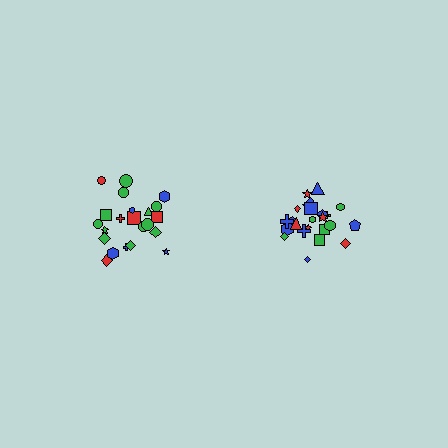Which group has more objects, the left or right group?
The right group.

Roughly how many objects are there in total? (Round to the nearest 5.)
Roughly 45 objects in total.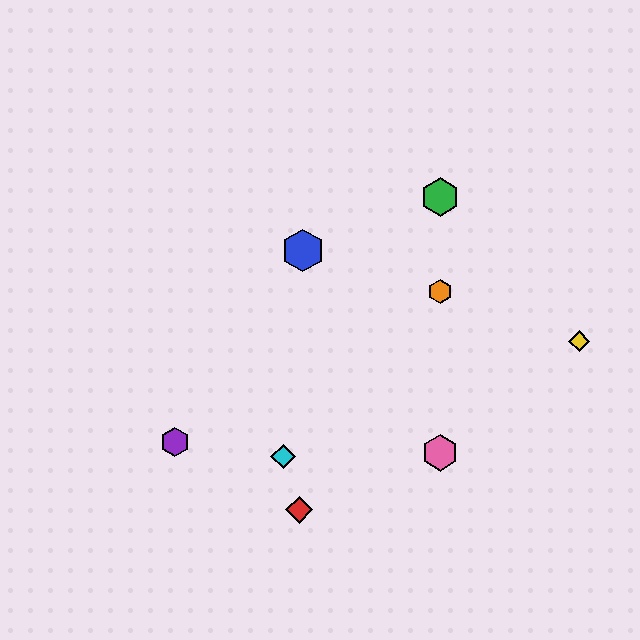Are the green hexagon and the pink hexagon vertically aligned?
Yes, both are at x≈440.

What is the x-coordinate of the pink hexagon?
The pink hexagon is at x≈440.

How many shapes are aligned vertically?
3 shapes (the green hexagon, the orange hexagon, the pink hexagon) are aligned vertically.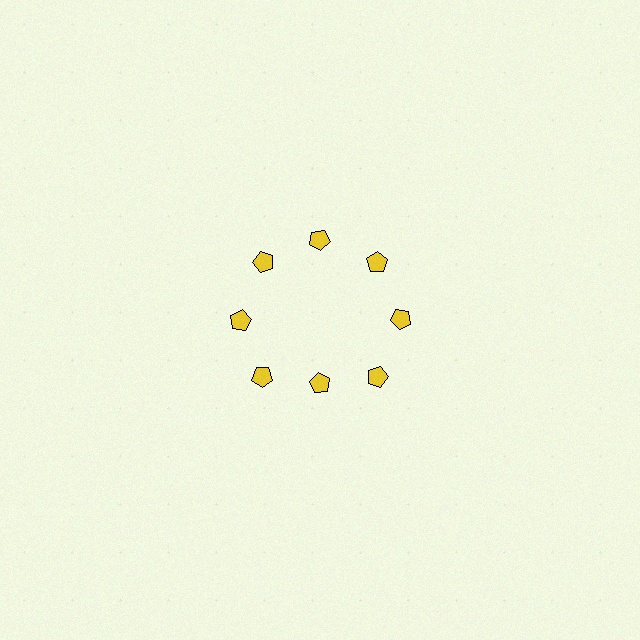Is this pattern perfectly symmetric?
No. The 8 yellow pentagons are arranged in a ring, but one element near the 6 o'clock position is pulled inward toward the center, breaking the 8-fold rotational symmetry.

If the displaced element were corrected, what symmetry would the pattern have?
It would have 8-fold rotational symmetry — the pattern would map onto itself every 45 degrees.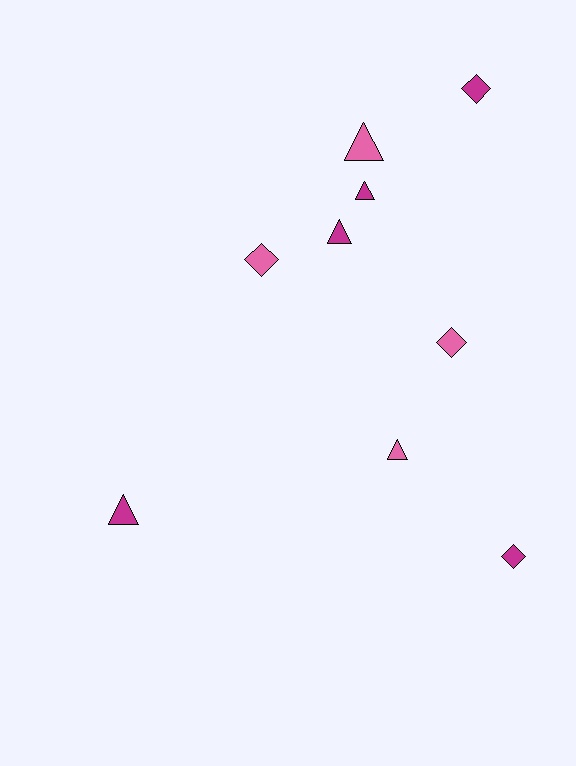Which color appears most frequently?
Magenta, with 5 objects.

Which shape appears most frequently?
Triangle, with 5 objects.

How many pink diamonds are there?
There are 2 pink diamonds.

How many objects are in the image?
There are 9 objects.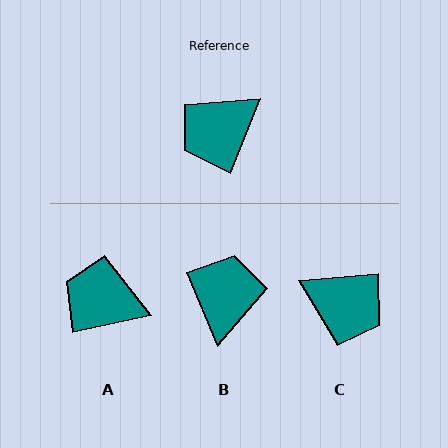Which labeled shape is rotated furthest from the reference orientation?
B, about 135 degrees away.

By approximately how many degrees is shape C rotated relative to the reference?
Approximately 116 degrees counter-clockwise.